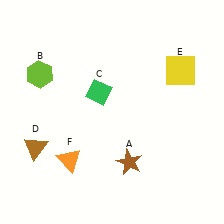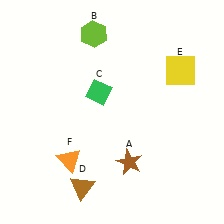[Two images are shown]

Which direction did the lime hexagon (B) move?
The lime hexagon (B) moved right.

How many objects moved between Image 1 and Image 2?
2 objects moved between the two images.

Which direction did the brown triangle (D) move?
The brown triangle (D) moved right.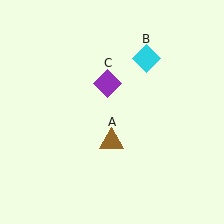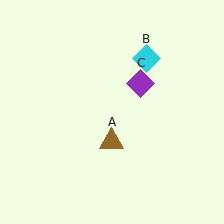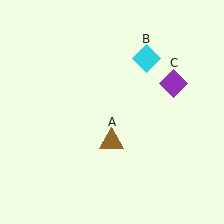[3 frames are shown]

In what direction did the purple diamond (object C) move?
The purple diamond (object C) moved right.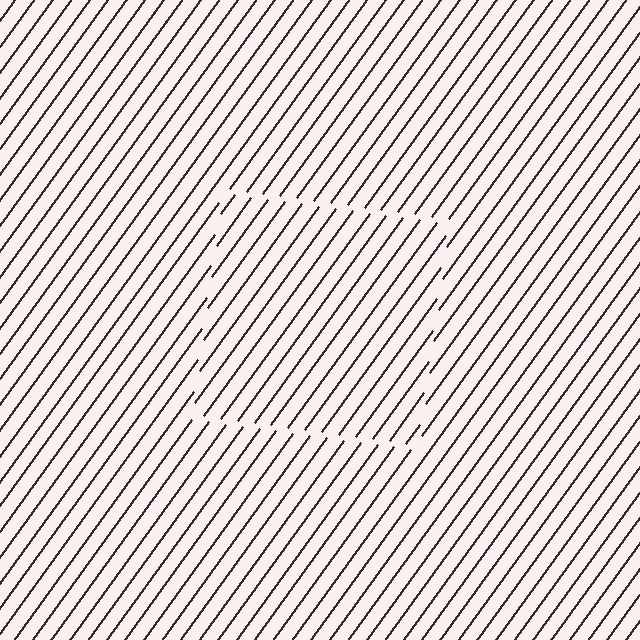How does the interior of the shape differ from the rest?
The interior of the shape contains the same grating, shifted by half a period — the contour is defined by the phase discontinuity where line-ends from the inner and outer gratings abut.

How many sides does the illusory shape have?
4 sides — the line-ends trace a square.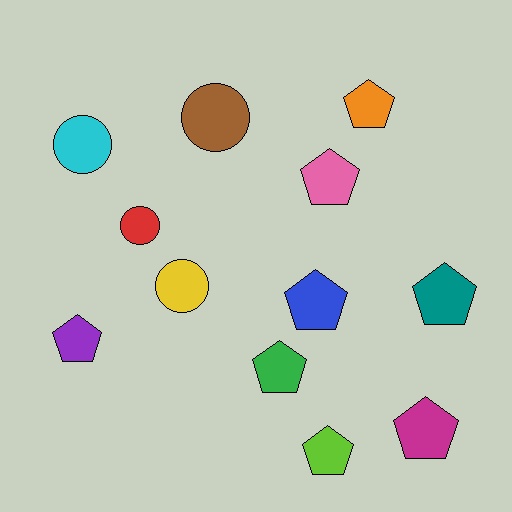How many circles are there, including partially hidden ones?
There are 4 circles.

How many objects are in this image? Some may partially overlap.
There are 12 objects.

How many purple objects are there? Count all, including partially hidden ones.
There is 1 purple object.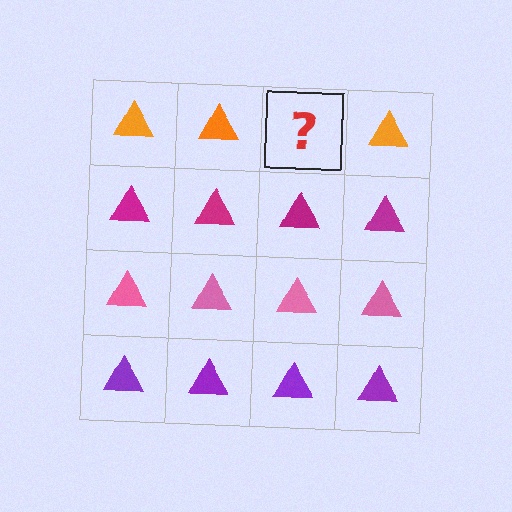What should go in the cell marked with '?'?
The missing cell should contain an orange triangle.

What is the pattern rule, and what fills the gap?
The rule is that each row has a consistent color. The gap should be filled with an orange triangle.